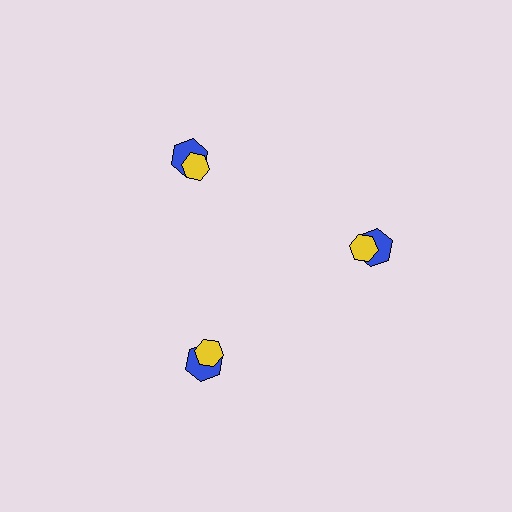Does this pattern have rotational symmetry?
Yes, this pattern has 3-fold rotational symmetry. It looks the same after rotating 120 degrees around the center.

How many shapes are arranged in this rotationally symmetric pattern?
There are 6 shapes, arranged in 3 groups of 2.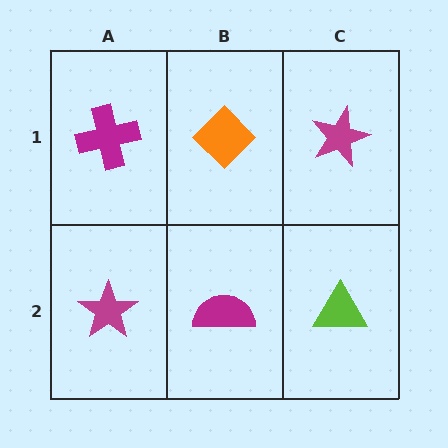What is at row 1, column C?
A magenta star.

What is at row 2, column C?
A lime triangle.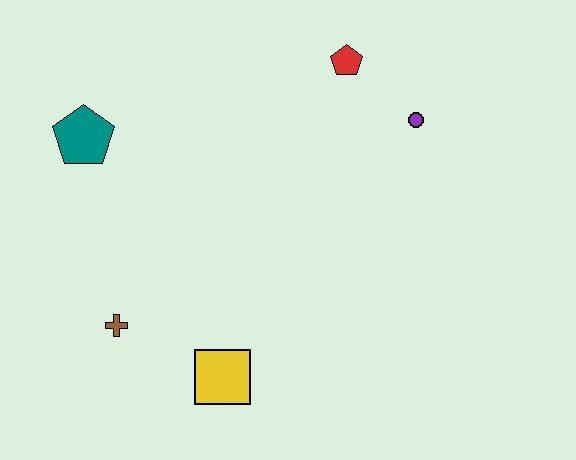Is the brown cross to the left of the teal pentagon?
No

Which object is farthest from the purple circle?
The brown cross is farthest from the purple circle.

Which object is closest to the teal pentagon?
The brown cross is closest to the teal pentagon.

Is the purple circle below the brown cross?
No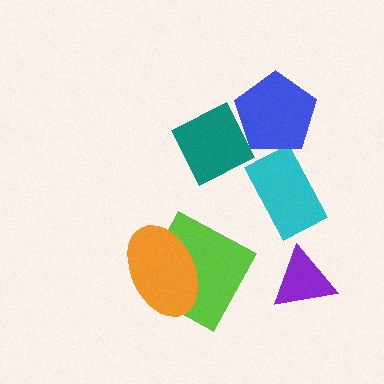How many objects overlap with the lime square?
1 object overlaps with the lime square.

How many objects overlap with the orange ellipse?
1 object overlaps with the orange ellipse.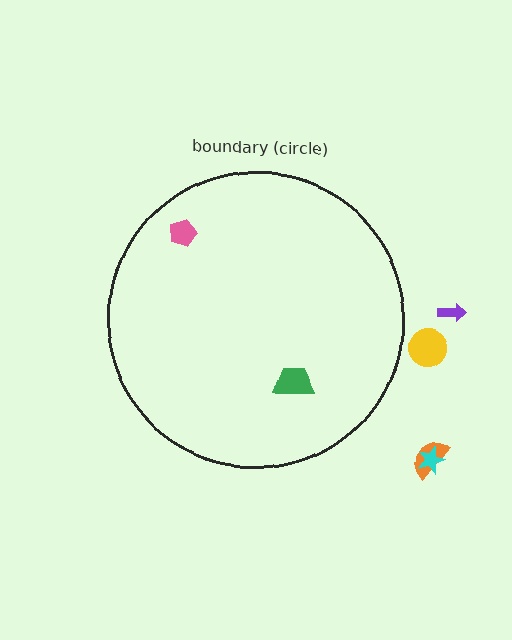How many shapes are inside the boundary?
2 inside, 4 outside.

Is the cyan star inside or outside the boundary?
Outside.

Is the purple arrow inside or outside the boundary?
Outside.